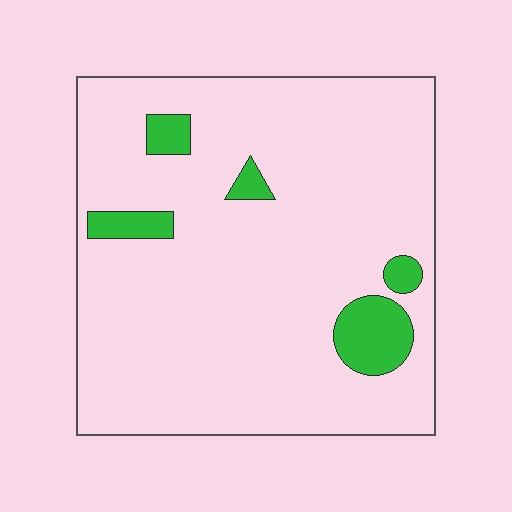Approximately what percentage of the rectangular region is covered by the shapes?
Approximately 10%.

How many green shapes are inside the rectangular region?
5.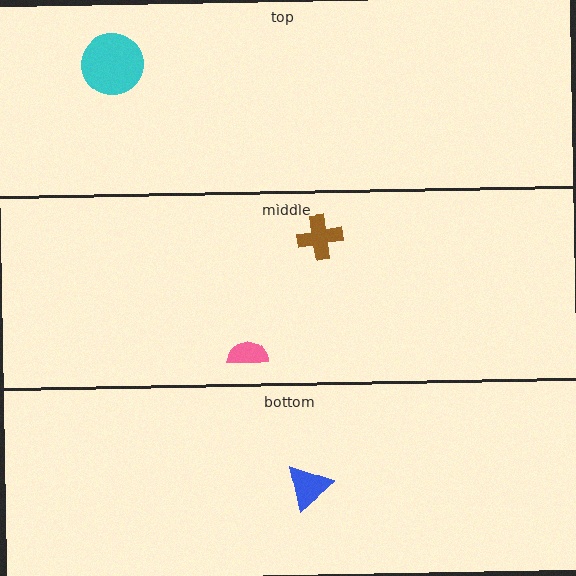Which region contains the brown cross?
The middle region.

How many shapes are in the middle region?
2.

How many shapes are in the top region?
1.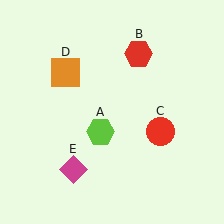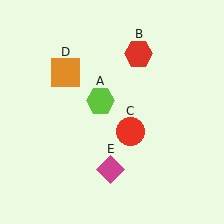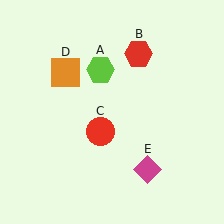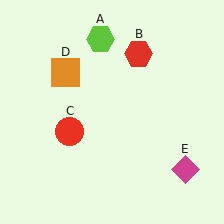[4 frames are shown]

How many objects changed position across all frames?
3 objects changed position: lime hexagon (object A), red circle (object C), magenta diamond (object E).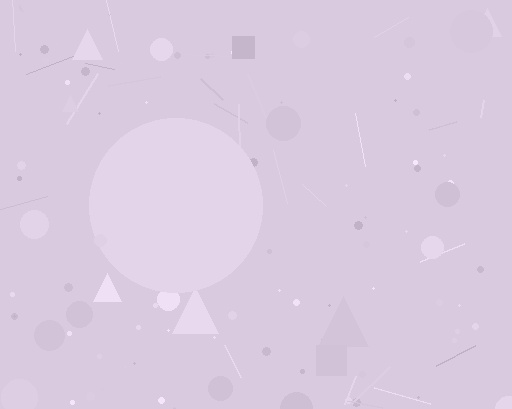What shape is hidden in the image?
A circle is hidden in the image.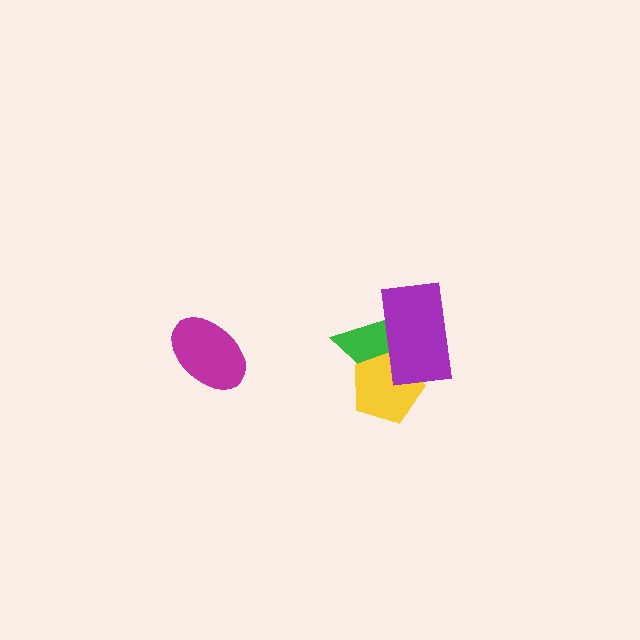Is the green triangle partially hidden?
Yes, it is partially covered by another shape.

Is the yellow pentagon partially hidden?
Yes, it is partially covered by another shape.